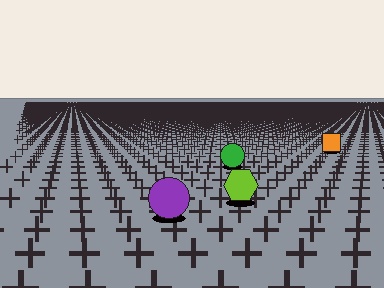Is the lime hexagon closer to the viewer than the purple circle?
No. The purple circle is closer — you can tell from the texture gradient: the ground texture is coarser near it.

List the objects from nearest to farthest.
From nearest to farthest: the purple circle, the lime hexagon, the green circle, the orange square.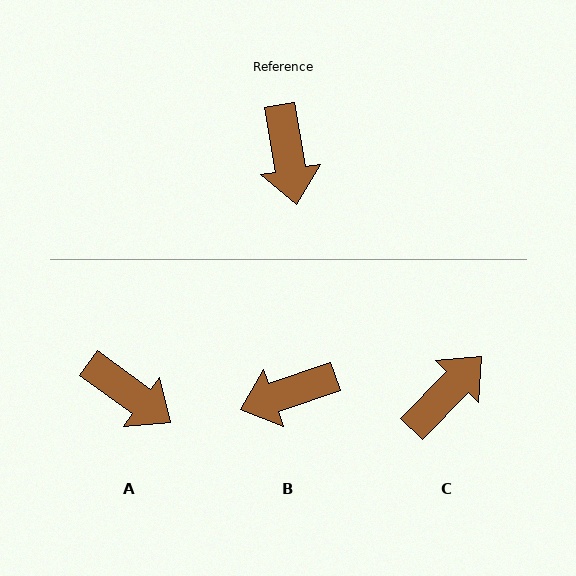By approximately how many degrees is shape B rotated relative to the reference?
Approximately 81 degrees clockwise.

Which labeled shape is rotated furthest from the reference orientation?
C, about 126 degrees away.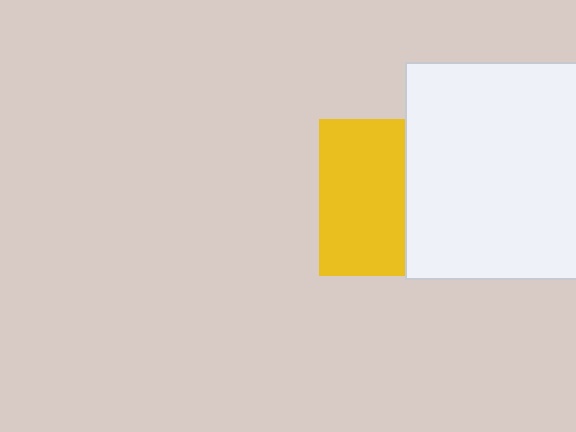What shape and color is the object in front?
The object in front is a white square.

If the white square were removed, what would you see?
You would see the complete yellow square.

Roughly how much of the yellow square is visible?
About half of it is visible (roughly 54%).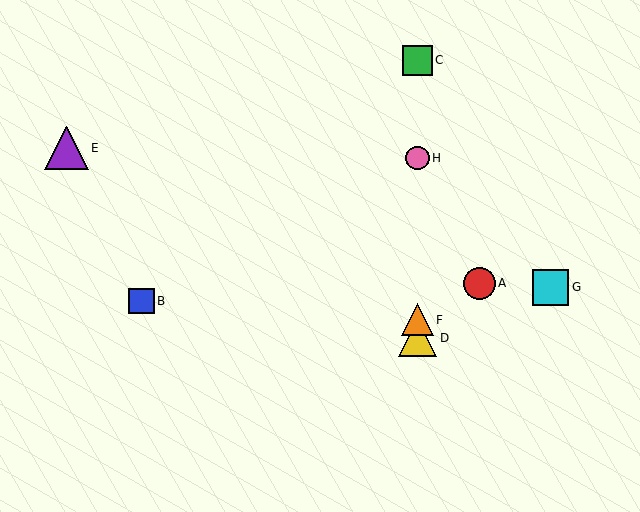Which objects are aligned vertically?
Objects C, D, F, H are aligned vertically.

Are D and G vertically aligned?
No, D is at x≈417 and G is at x≈551.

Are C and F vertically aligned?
Yes, both are at x≈417.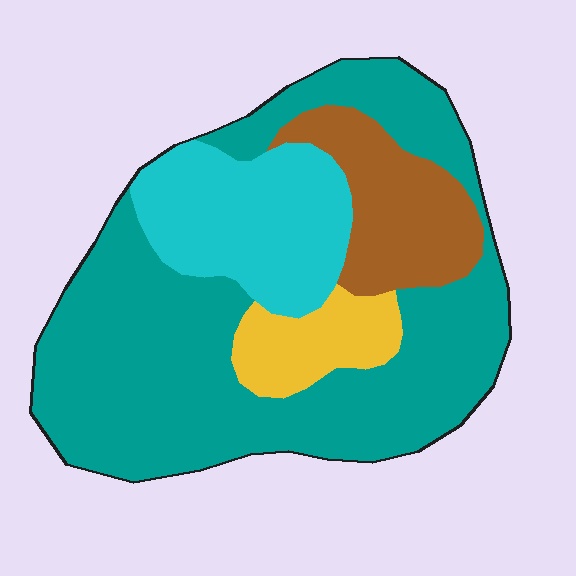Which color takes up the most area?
Teal, at roughly 60%.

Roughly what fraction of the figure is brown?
Brown takes up about one eighth (1/8) of the figure.